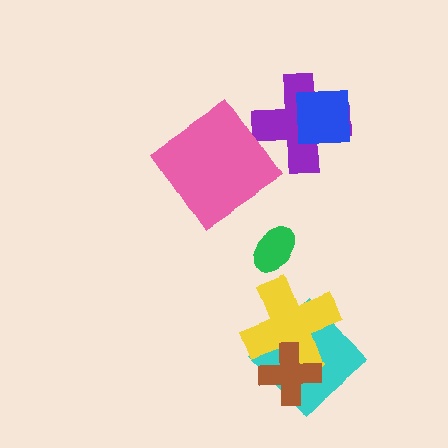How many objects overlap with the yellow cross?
2 objects overlap with the yellow cross.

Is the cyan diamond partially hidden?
Yes, it is partially covered by another shape.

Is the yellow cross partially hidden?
Yes, it is partially covered by another shape.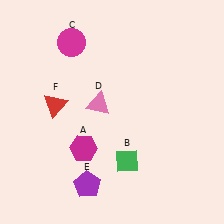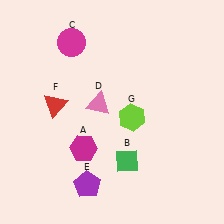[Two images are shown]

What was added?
A lime hexagon (G) was added in Image 2.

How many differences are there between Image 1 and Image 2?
There is 1 difference between the two images.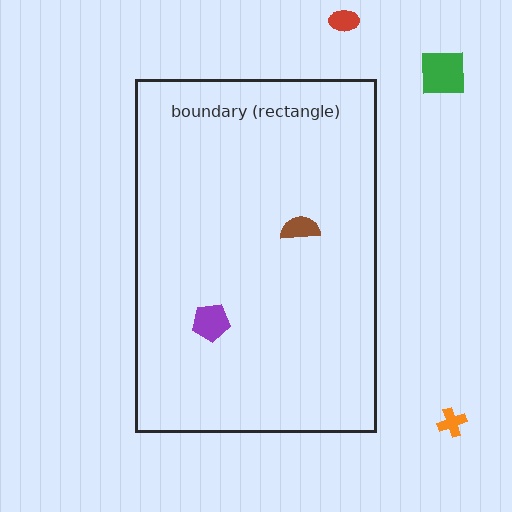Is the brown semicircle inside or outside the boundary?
Inside.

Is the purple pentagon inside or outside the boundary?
Inside.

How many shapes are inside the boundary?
2 inside, 3 outside.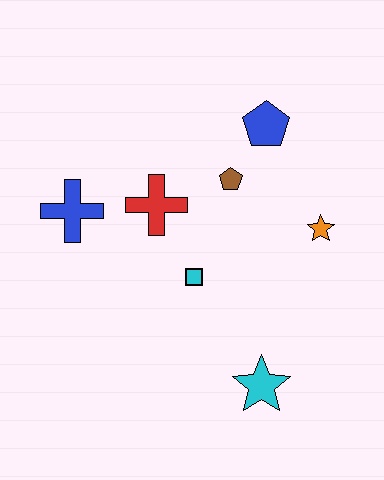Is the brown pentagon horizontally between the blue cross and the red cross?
No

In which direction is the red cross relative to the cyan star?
The red cross is above the cyan star.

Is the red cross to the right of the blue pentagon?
No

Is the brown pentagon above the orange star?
Yes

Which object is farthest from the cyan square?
The blue pentagon is farthest from the cyan square.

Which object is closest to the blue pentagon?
The brown pentagon is closest to the blue pentagon.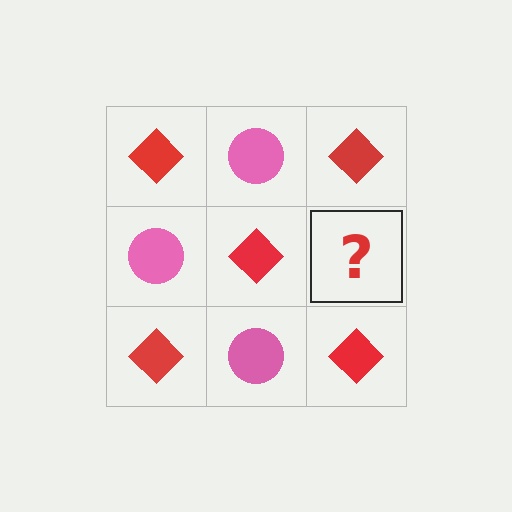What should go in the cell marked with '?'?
The missing cell should contain a pink circle.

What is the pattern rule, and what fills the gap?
The rule is that it alternates red diamond and pink circle in a checkerboard pattern. The gap should be filled with a pink circle.